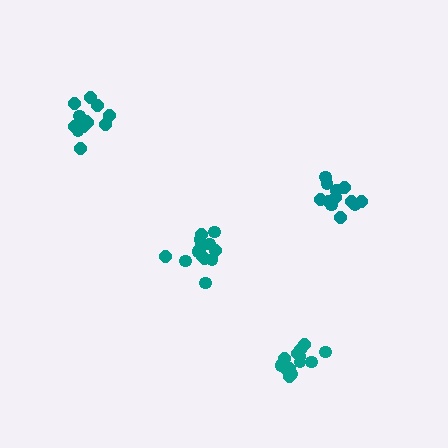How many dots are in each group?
Group 1: 14 dots, Group 2: 13 dots, Group 3: 12 dots, Group 4: 13 dots (52 total).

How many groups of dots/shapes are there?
There are 4 groups.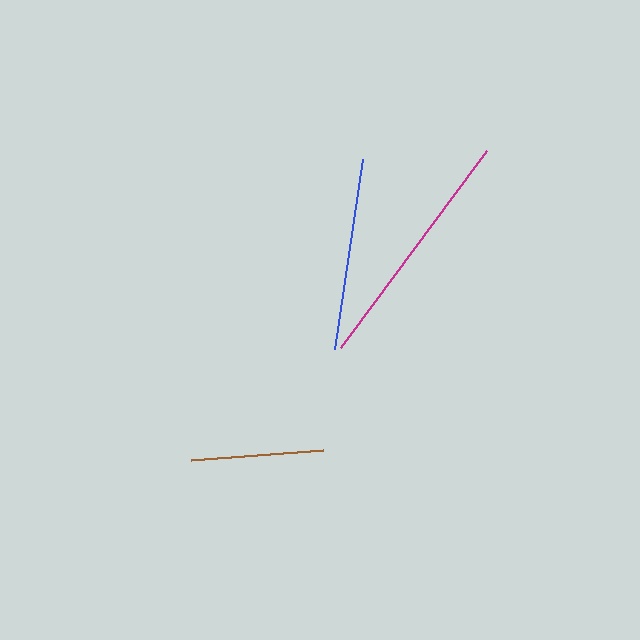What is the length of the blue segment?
The blue segment is approximately 192 pixels long.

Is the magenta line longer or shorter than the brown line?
The magenta line is longer than the brown line.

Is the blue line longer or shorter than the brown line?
The blue line is longer than the brown line.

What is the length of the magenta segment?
The magenta segment is approximately 246 pixels long.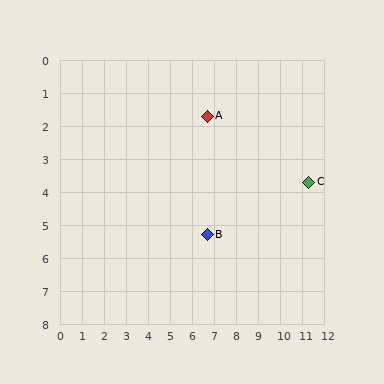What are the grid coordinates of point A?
Point A is at approximately (6.7, 1.7).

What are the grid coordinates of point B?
Point B is at approximately (6.7, 5.3).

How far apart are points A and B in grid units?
Points A and B are about 3.6 grid units apart.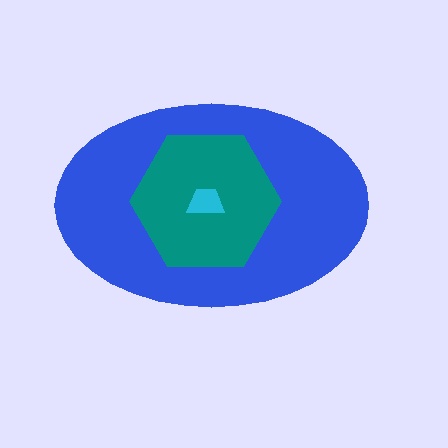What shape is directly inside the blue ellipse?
The teal hexagon.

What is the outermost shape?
The blue ellipse.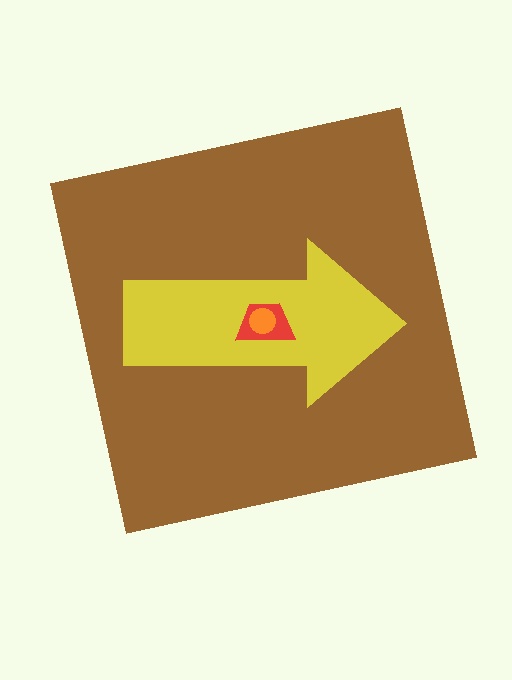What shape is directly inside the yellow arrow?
The red trapezoid.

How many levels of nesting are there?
4.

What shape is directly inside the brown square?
The yellow arrow.